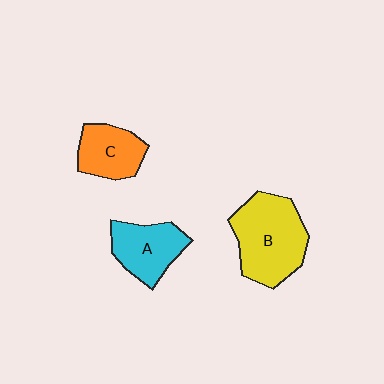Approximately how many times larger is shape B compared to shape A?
Approximately 1.5 times.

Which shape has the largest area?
Shape B (yellow).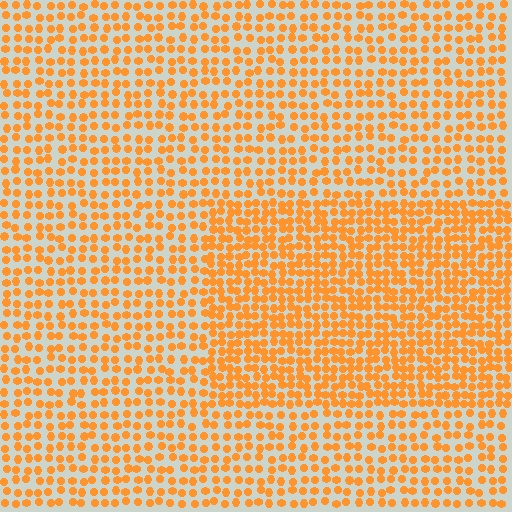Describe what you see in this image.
The image contains small orange elements arranged at two different densities. A rectangle-shaped region is visible where the elements are more densely packed than the surrounding area.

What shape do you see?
I see a rectangle.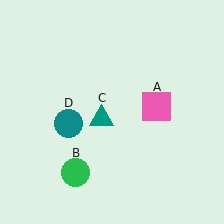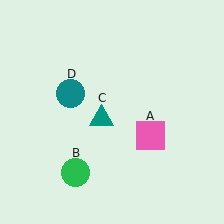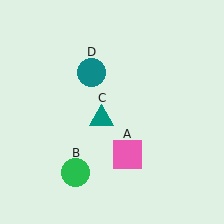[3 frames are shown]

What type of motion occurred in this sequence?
The pink square (object A), teal circle (object D) rotated clockwise around the center of the scene.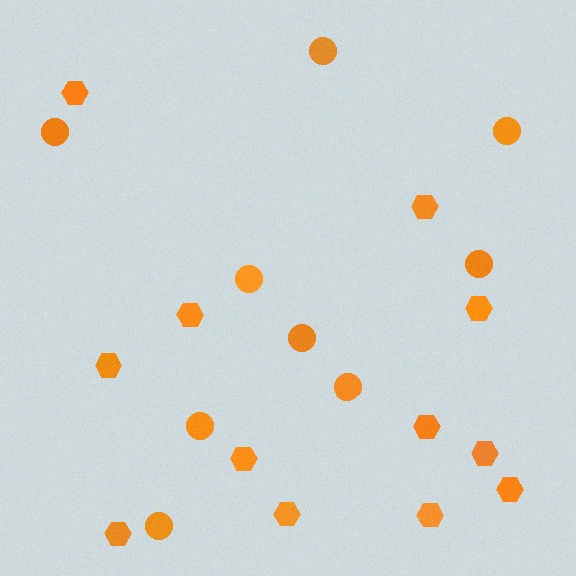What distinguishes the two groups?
There are 2 groups: one group of hexagons (12) and one group of circles (9).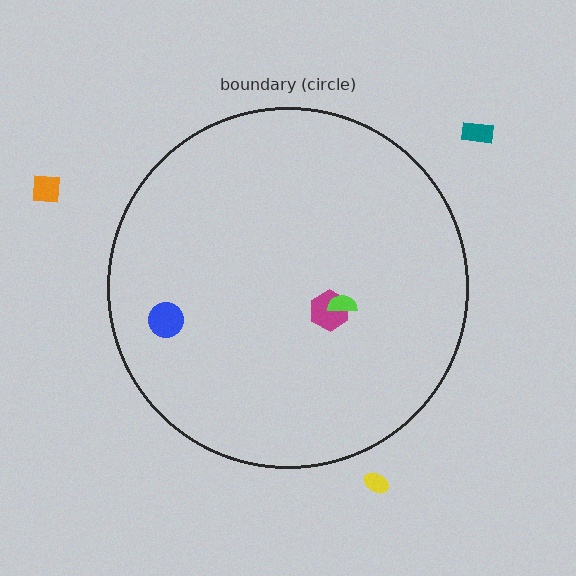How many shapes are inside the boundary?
3 inside, 3 outside.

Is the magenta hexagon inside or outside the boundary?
Inside.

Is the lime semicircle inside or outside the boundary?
Inside.